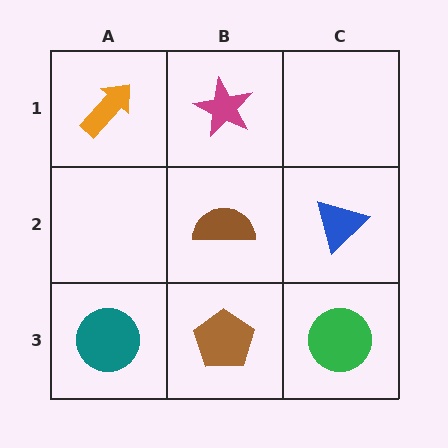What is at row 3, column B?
A brown pentagon.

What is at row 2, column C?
A blue triangle.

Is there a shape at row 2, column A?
No, that cell is empty.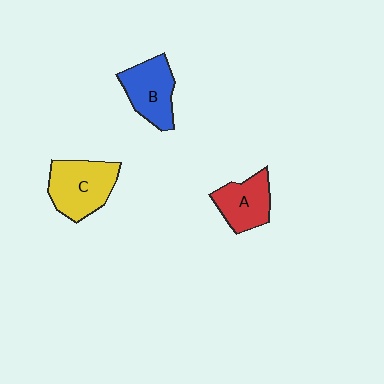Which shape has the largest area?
Shape C (yellow).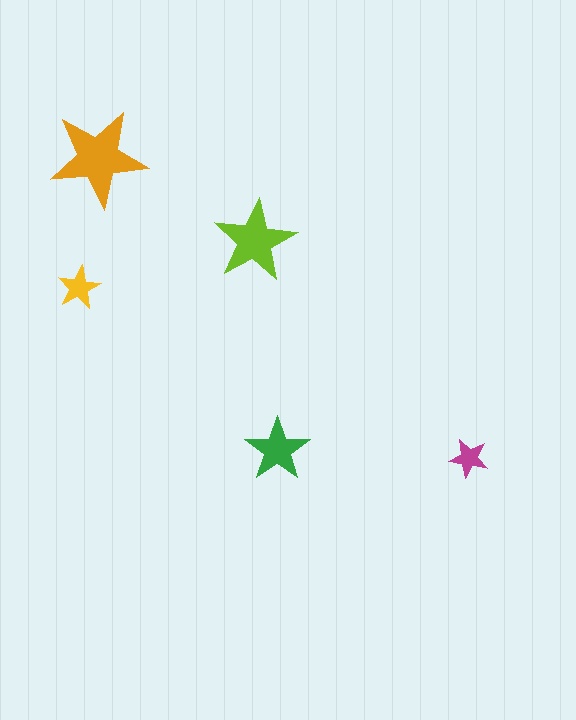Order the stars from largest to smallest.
the orange one, the lime one, the green one, the yellow one, the magenta one.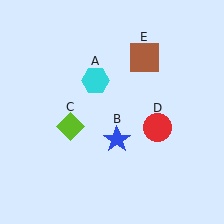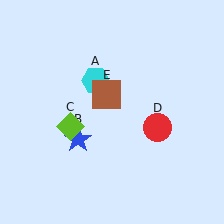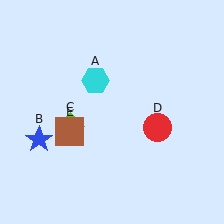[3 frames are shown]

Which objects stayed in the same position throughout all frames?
Cyan hexagon (object A) and lime diamond (object C) and red circle (object D) remained stationary.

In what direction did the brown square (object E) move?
The brown square (object E) moved down and to the left.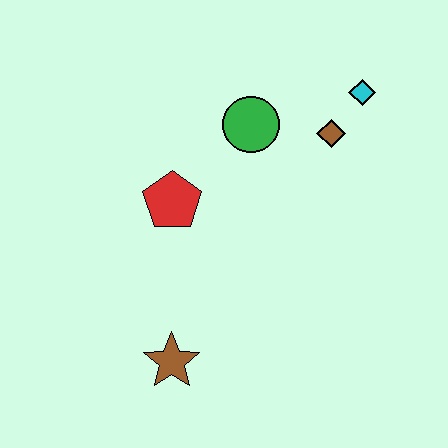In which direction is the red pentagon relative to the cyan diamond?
The red pentagon is to the left of the cyan diamond.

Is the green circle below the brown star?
No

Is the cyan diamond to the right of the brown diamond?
Yes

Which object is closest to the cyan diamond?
The brown diamond is closest to the cyan diamond.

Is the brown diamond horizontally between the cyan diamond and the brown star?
Yes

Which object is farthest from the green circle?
The brown star is farthest from the green circle.